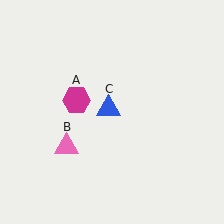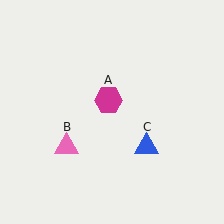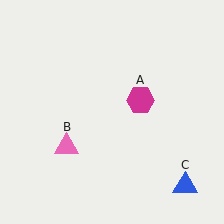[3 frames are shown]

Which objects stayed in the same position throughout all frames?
Pink triangle (object B) remained stationary.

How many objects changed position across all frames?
2 objects changed position: magenta hexagon (object A), blue triangle (object C).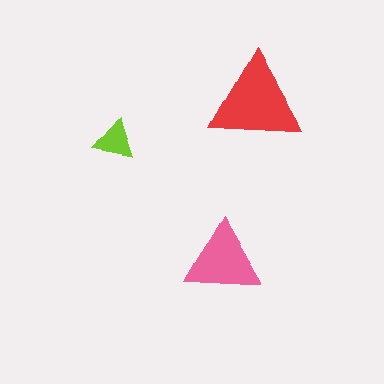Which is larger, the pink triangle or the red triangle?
The red one.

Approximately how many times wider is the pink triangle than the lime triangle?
About 2 times wider.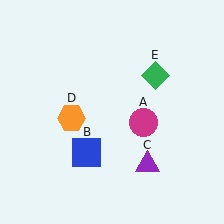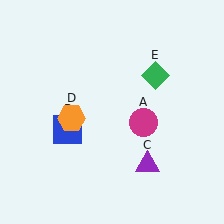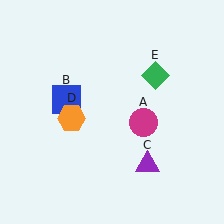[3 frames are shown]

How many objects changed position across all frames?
1 object changed position: blue square (object B).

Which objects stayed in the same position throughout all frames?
Magenta circle (object A) and purple triangle (object C) and orange hexagon (object D) and green diamond (object E) remained stationary.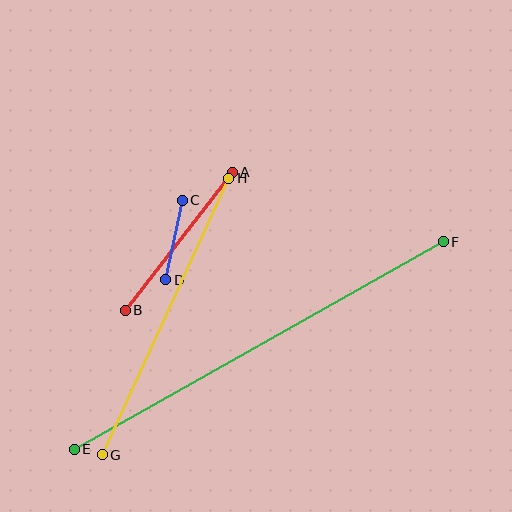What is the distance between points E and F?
The distance is approximately 423 pixels.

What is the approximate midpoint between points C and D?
The midpoint is at approximately (174, 240) pixels.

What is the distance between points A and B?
The distance is approximately 175 pixels.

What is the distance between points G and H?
The distance is approximately 304 pixels.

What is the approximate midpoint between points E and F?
The midpoint is at approximately (259, 346) pixels.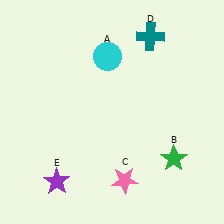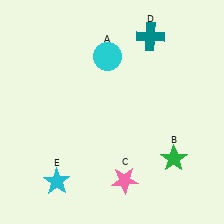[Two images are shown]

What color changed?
The star (E) changed from purple in Image 1 to cyan in Image 2.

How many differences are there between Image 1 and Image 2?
There is 1 difference between the two images.